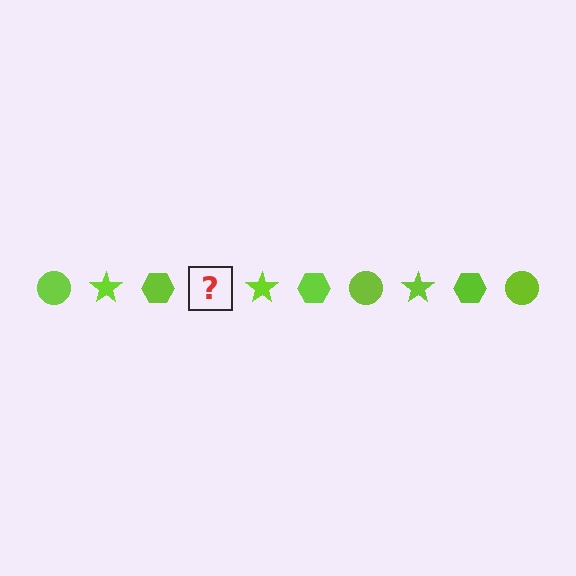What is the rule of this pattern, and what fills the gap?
The rule is that the pattern cycles through circle, star, hexagon shapes in lime. The gap should be filled with a lime circle.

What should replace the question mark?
The question mark should be replaced with a lime circle.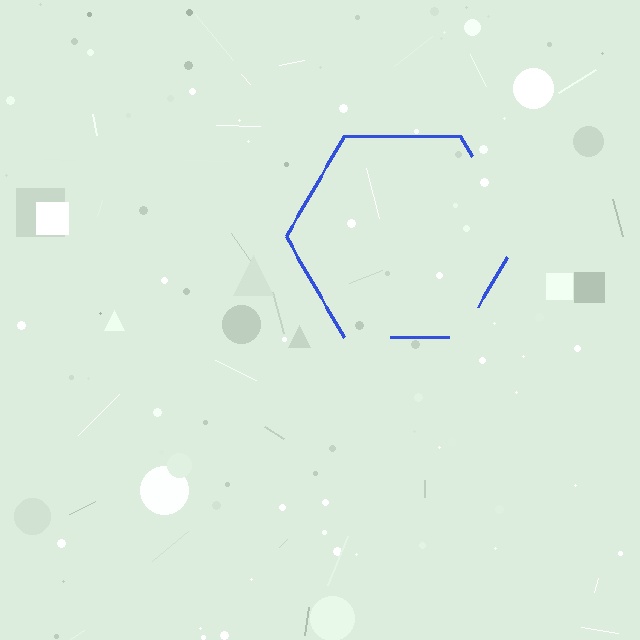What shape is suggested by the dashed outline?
The dashed outline suggests a hexagon.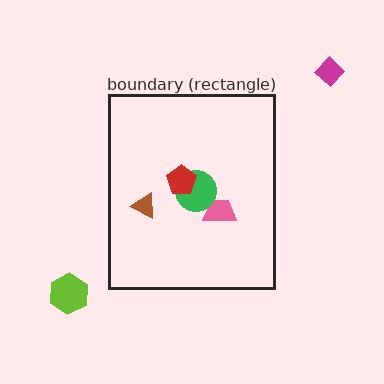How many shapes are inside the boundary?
4 inside, 2 outside.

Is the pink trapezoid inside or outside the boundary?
Inside.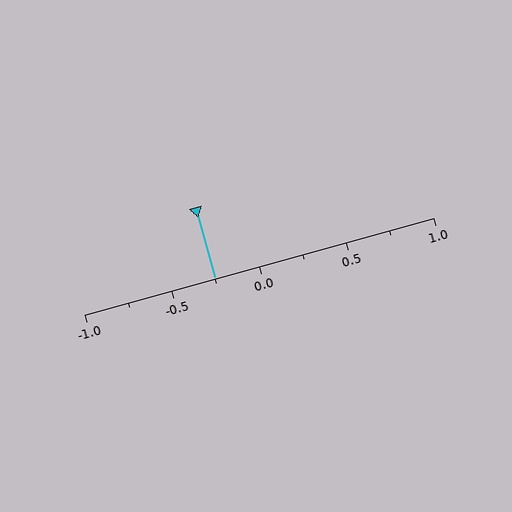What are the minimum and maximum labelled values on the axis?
The axis runs from -1.0 to 1.0.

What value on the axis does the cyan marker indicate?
The marker indicates approximately -0.25.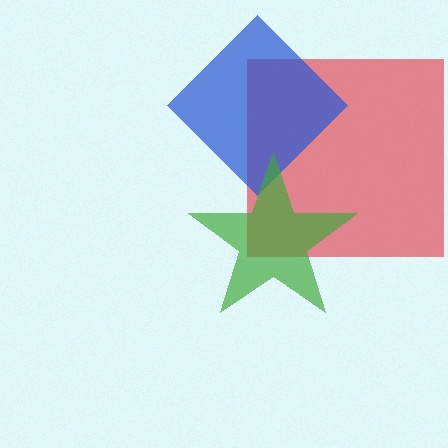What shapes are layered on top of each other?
The layered shapes are: a red square, a blue diamond, a green star.